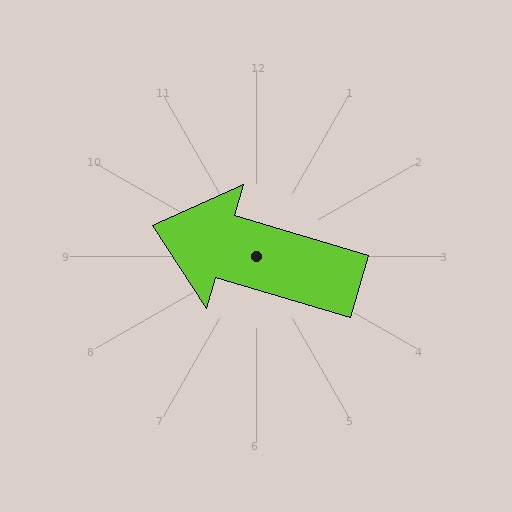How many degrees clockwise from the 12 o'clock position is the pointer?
Approximately 286 degrees.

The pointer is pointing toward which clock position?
Roughly 10 o'clock.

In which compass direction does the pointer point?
West.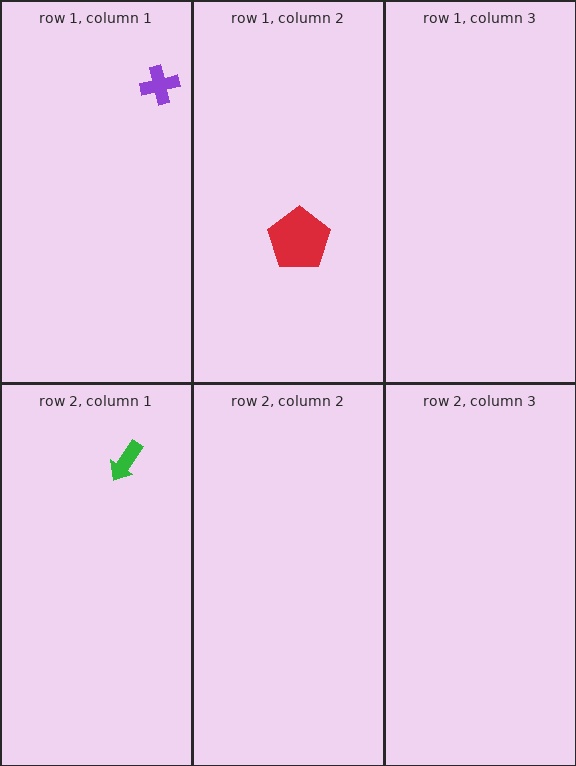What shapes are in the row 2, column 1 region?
The green arrow.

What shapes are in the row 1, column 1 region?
The purple cross.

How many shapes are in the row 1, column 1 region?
1.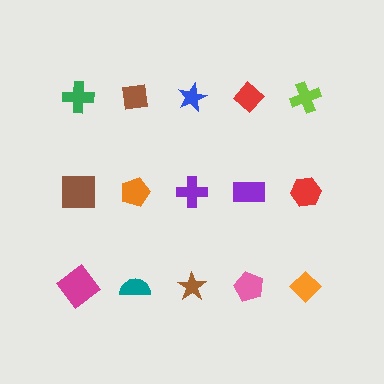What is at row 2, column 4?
A purple rectangle.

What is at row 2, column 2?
An orange pentagon.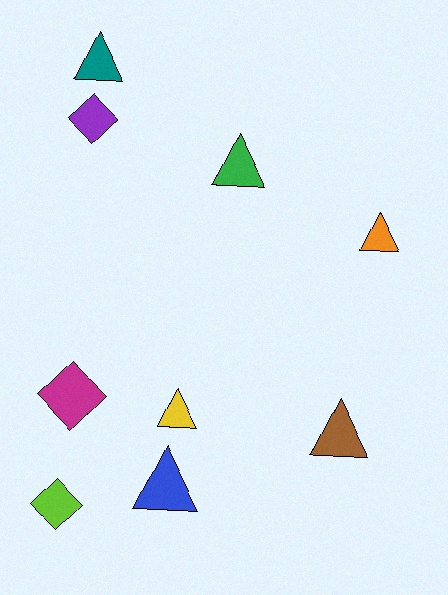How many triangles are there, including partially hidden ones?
There are 6 triangles.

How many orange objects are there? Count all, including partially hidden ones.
There is 1 orange object.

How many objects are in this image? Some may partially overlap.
There are 9 objects.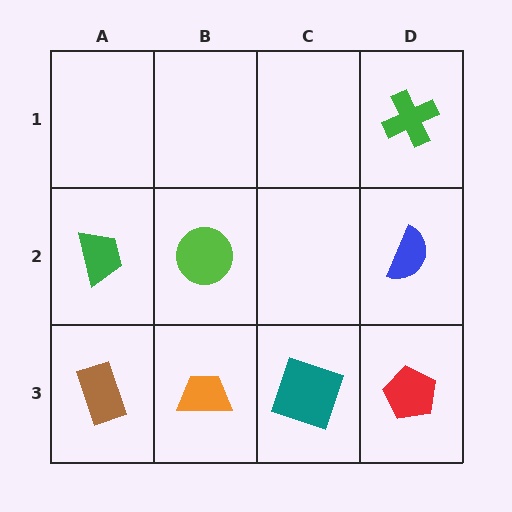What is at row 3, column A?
A brown rectangle.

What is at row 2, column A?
A green trapezoid.